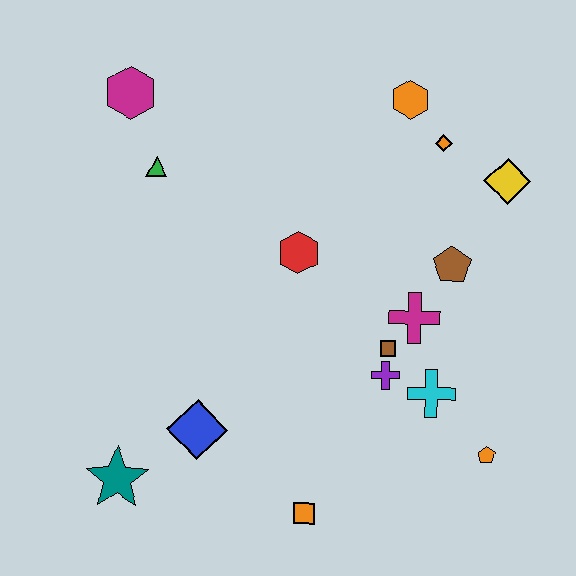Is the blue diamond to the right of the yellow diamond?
No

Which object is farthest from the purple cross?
The magenta hexagon is farthest from the purple cross.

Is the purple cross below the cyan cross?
No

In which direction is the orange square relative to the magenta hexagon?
The orange square is below the magenta hexagon.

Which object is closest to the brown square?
The purple cross is closest to the brown square.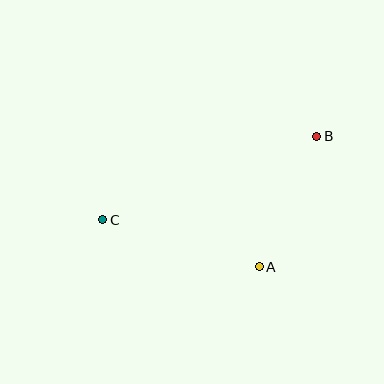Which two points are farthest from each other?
Points B and C are farthest from each other.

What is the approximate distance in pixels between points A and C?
The distance between A and C is approximately 164 pixels.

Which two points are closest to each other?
Points A and B are closest to each other.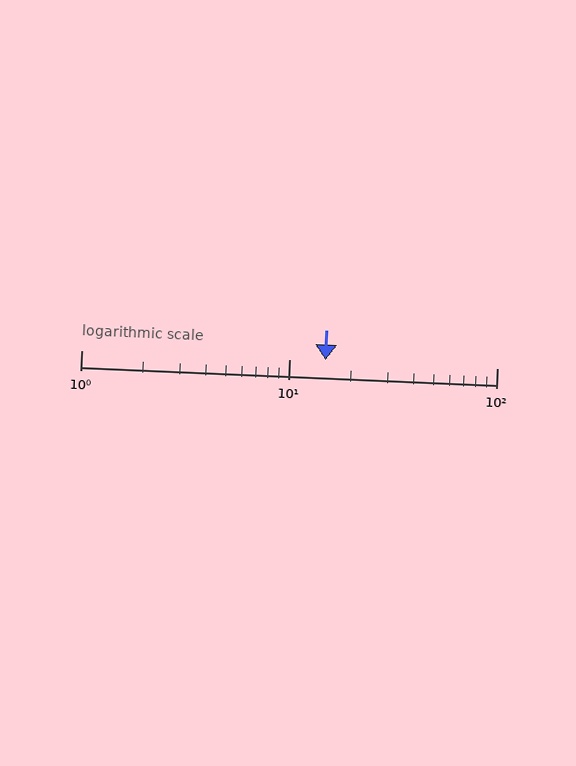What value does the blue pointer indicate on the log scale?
The pointer indicates approximately 15.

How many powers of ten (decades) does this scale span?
The scale spans 2 decades, from 1 to 100.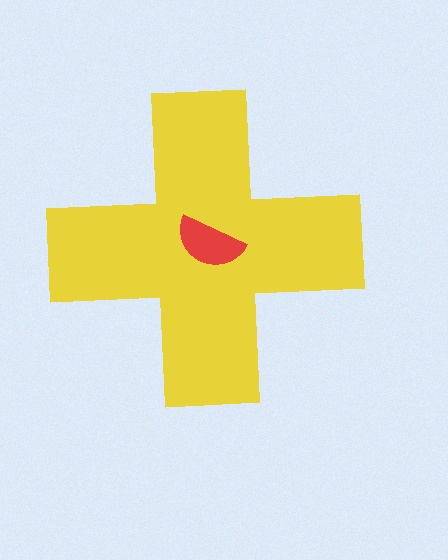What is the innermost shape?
The red semicircle.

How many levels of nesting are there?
2.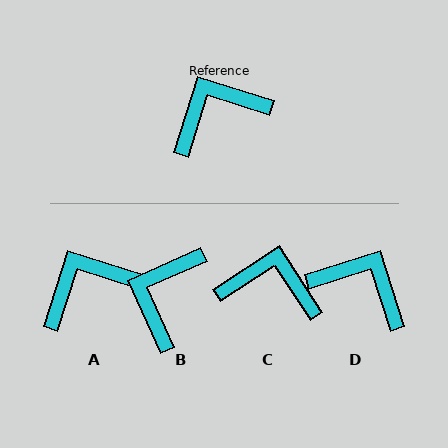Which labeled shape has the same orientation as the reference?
A.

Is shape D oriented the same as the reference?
No, it is off by about 55 degrees.